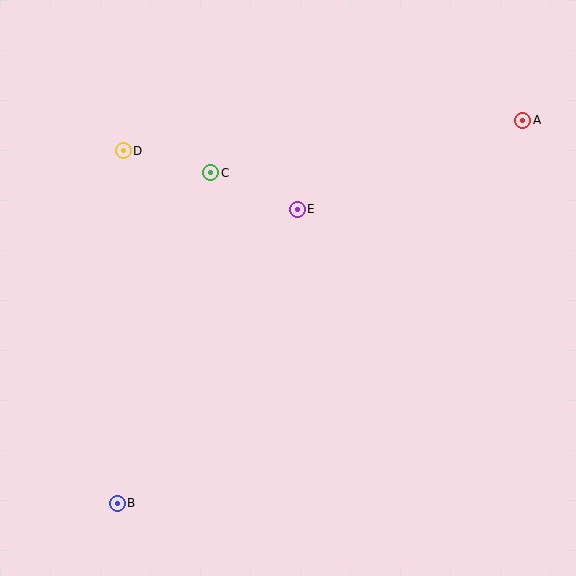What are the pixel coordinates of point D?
Point D is at (123, 151).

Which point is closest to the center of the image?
Point E at (297, 209) is closest to the center.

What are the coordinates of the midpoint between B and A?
The midpoint between B and A is at (320, 312).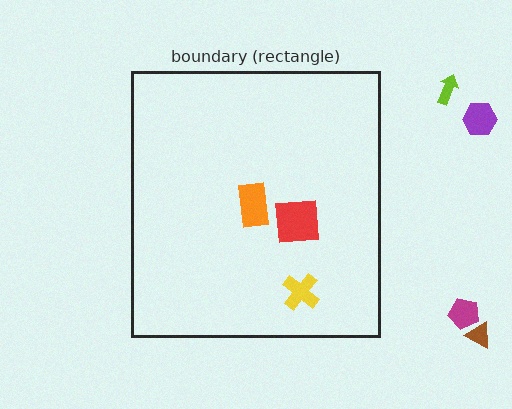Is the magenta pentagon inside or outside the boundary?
Outside.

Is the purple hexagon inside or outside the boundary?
Outside.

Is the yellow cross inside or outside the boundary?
Inside.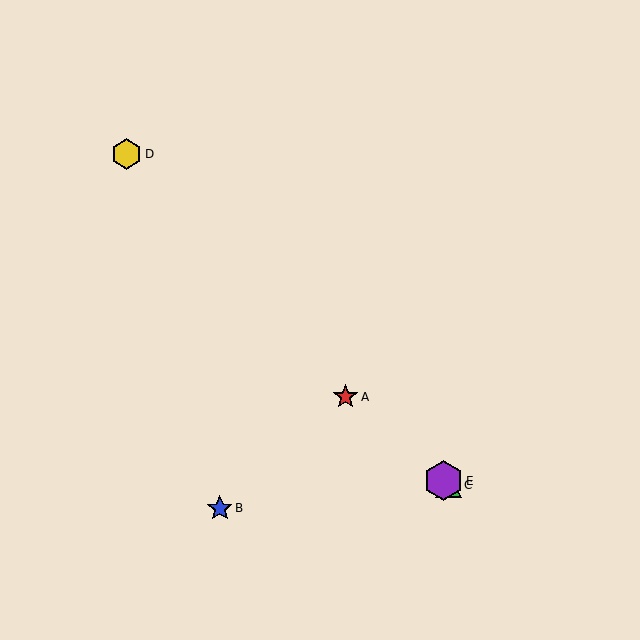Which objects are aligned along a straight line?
Objects A, C, E are aligned along a straight line.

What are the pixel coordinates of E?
Object E is at (444, 481).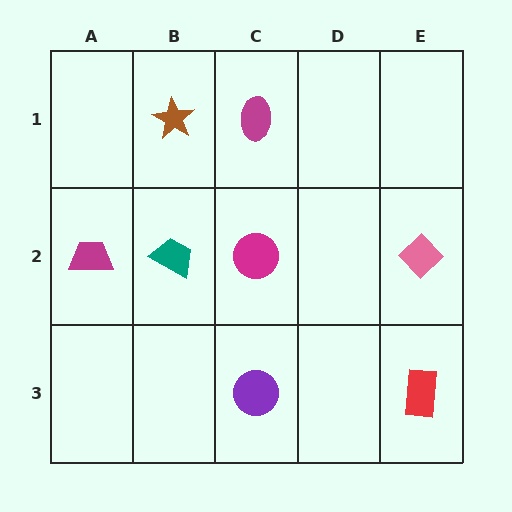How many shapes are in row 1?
2 shapes.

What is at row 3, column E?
A red rectangle.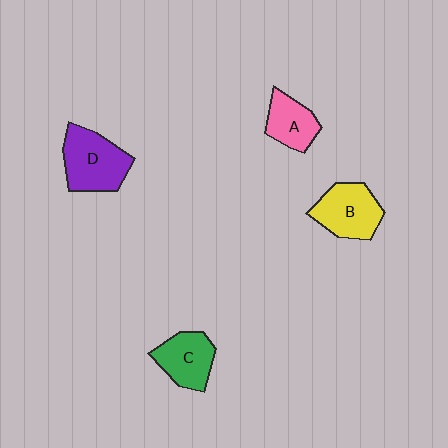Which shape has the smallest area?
Shape A (pink).